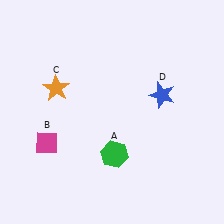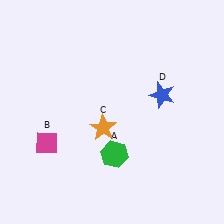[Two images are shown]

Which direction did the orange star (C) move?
The orange star (C) moved right.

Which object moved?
The orange star (C) moved right.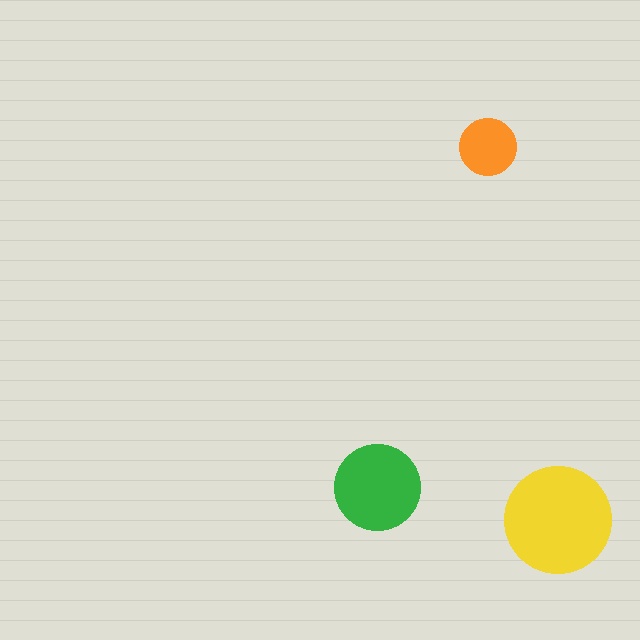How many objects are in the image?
There are 3 objects in the image.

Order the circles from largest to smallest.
the yellow one, the green one, the orange one.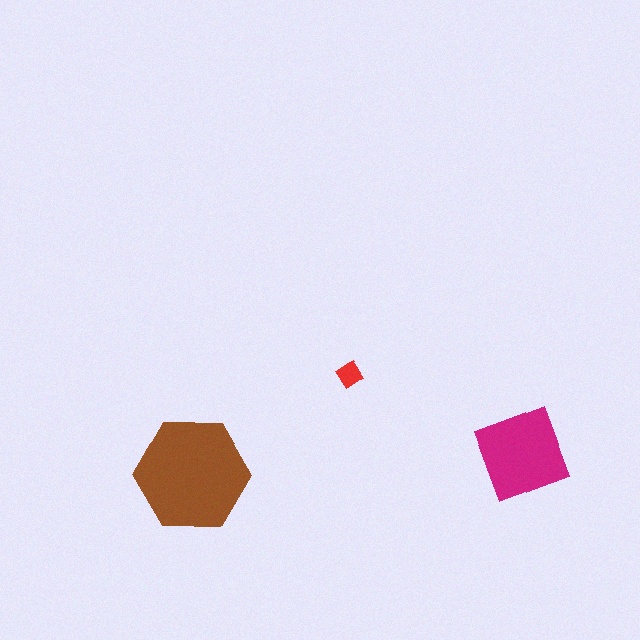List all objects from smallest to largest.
The red diamond, the magenta square, the brown hexagon.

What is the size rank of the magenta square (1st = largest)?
2nd.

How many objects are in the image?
There are 3 objects in the image.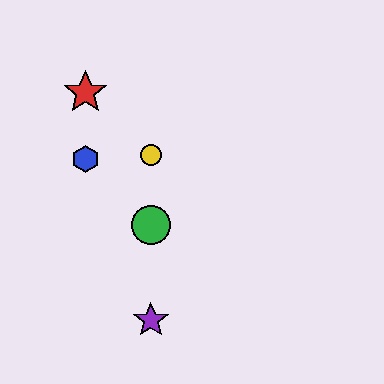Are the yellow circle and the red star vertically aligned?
No, the yellow circle is at x≈151 and the red star is at x≈85.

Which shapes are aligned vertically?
The green circle, the yellow circle, the purple star are aligned vertically.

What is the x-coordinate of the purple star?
The purple star is at x≈151.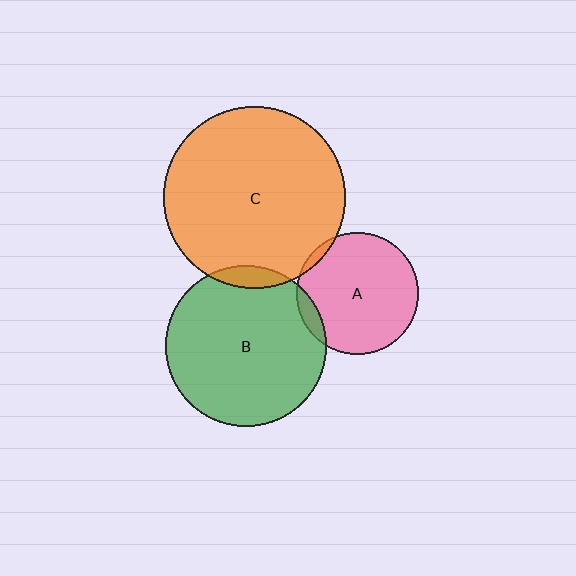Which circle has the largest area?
Circle C (orange).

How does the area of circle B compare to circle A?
Approximately 1.7 times.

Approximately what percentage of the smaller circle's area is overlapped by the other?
Approximately 5%.